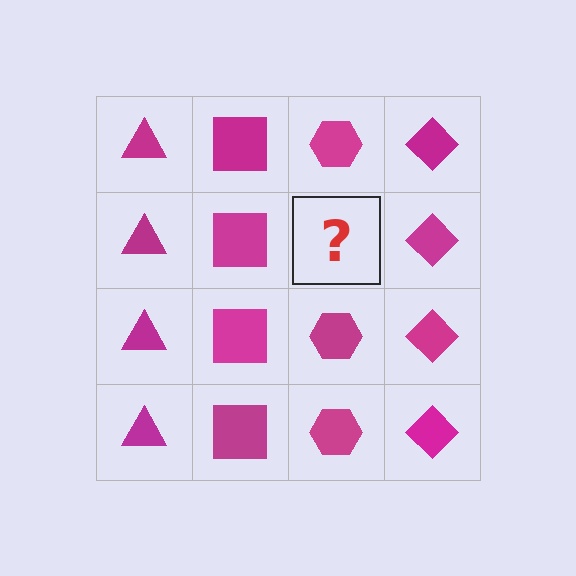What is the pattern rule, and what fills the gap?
The rule is that each column has a consistent shape. The gap should be filled with a magenta hexagon.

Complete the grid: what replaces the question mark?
The question mark should be replaced with a magenta hexagon.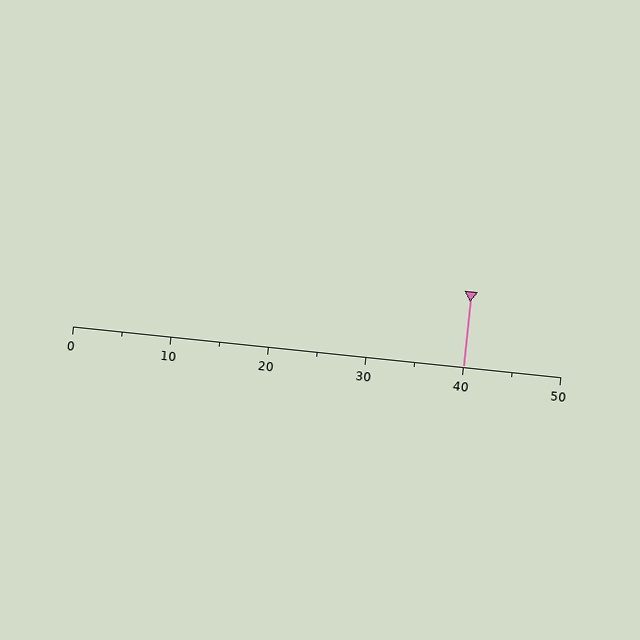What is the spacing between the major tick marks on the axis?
The major ticks are spaced 10 apart.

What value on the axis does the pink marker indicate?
The marker indicates approximately 40.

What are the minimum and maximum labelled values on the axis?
The axis runs from 0 to 50.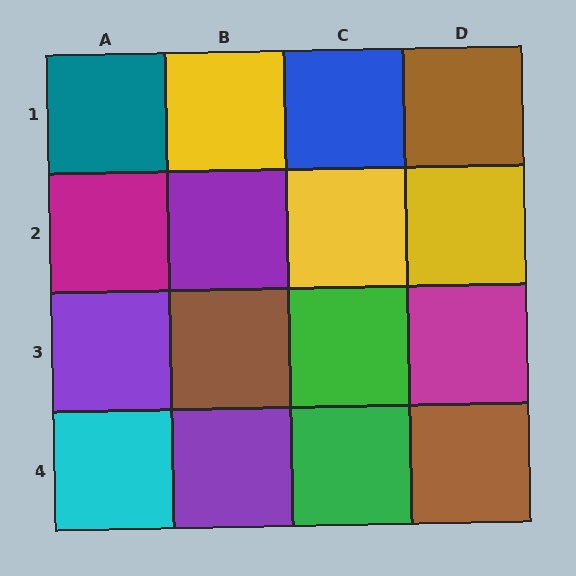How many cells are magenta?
2 cells are magenta.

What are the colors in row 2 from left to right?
Magenta, purple, yellow, yellow.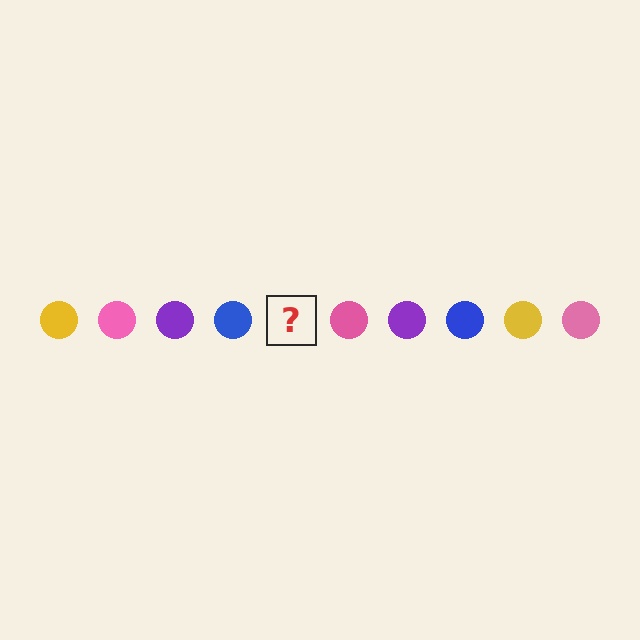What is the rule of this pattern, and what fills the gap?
The rule is that the pattern cycles through yellow, pink, purple, blue circles. The gap should be filled with a yellow circle.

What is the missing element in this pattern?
The missing element is a yellow circle.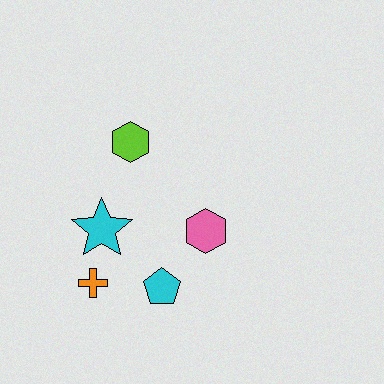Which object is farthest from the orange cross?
The lime hexagon is farthest from the orange cross.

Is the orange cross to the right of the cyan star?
No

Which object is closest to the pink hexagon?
The cyan pentagon is closest to the pink hexagon.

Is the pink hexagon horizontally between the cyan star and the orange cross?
No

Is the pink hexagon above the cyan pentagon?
Yes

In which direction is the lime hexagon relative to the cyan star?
The lime hexagon is above the cyan star.